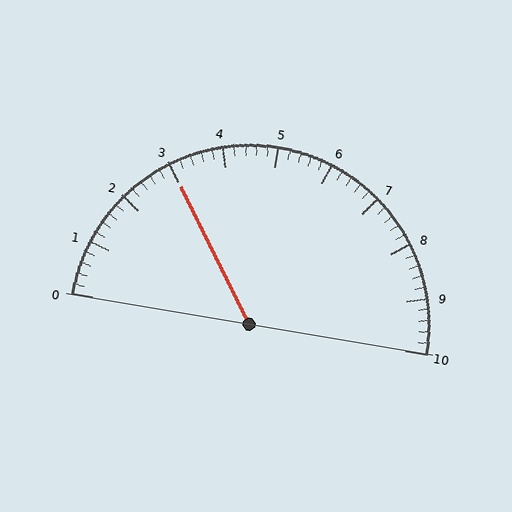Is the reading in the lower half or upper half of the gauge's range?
The reading is in the lower half of the range (0 to 10).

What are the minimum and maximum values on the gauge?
The gauge ranges from 0 to 10.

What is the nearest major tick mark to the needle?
The nearest major tick mark is 3.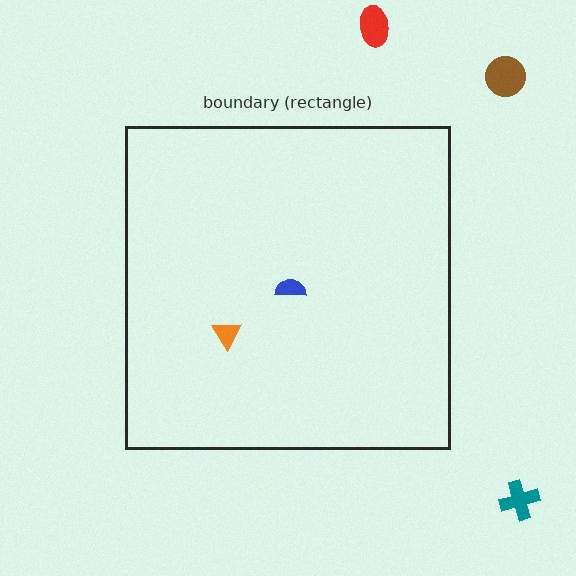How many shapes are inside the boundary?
2 inside, 3 outside.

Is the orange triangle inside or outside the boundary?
Inside.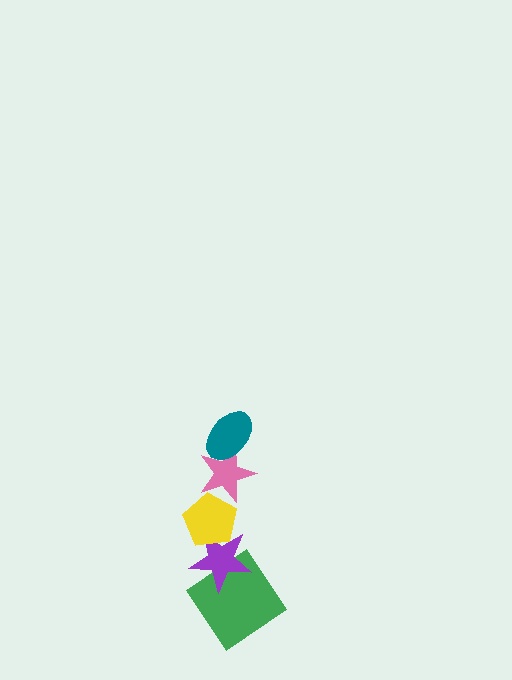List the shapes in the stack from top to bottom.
From top to bottom: the teal ellipse, the pink star, the yellow pentagon, the purple star, the green diamond.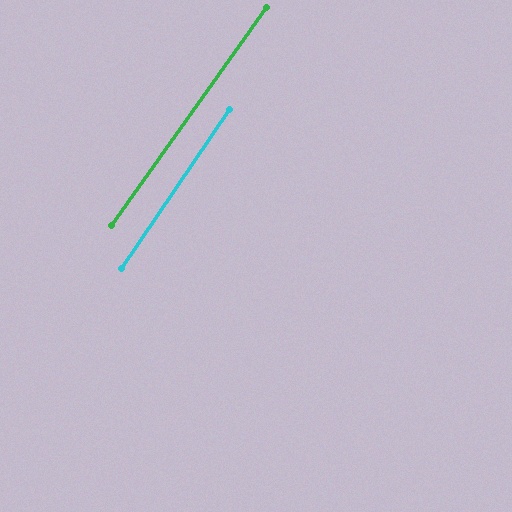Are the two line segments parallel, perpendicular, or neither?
Parallel — their directions differ by only 1.3°.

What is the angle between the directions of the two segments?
Approximately 1 degree.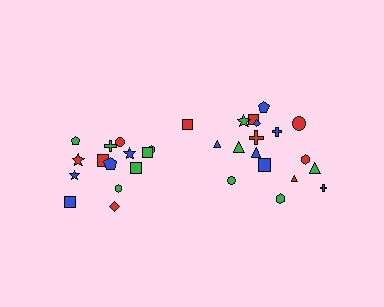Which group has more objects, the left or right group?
The right group.